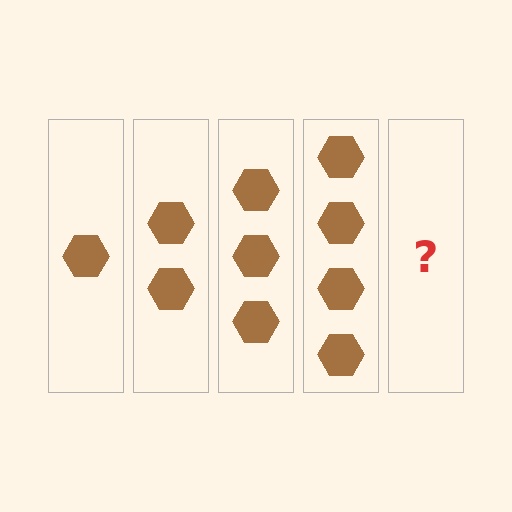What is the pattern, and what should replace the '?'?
The pattern is that each step adds one more hexagon. The '?' should be 5 hexagons.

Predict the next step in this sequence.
The next step is 5 hexagons.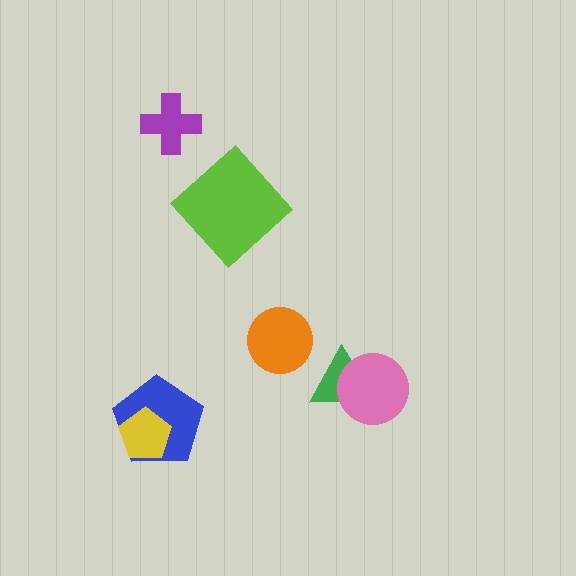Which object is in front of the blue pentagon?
The yellow pentagon is in front of the blue pentagon.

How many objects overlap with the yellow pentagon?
1 object overlaps with the yellow pentagon.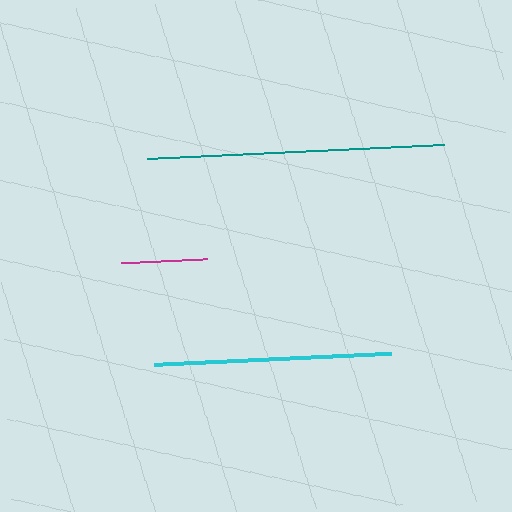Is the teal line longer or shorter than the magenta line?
The teal line is longer than the magenta line.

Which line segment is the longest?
The teal line is the longest at approximately 296 pixels.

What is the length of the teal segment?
The teal segment is approximately 296 pixels long.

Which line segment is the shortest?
The magenta line is the shortest at approximately 86 pixels.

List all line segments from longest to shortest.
From longest to shortest: teal, cyan, magenta.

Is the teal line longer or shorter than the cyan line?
The teal line is longer than the cyan line.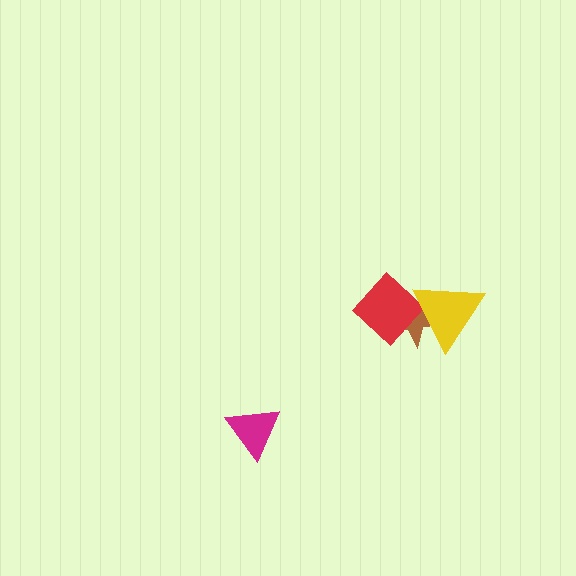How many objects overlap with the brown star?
2 objects overlap with the brown star.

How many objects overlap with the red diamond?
2 objects overlap with the red diamond.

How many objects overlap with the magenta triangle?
0 objects overlap with the magenta triangle.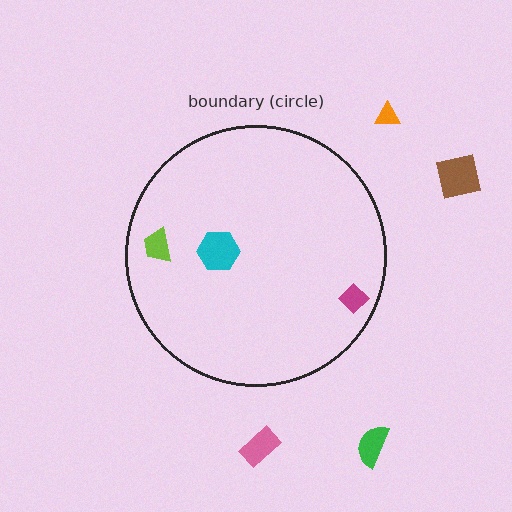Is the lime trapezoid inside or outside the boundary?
Inside.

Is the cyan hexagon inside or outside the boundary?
Inside.